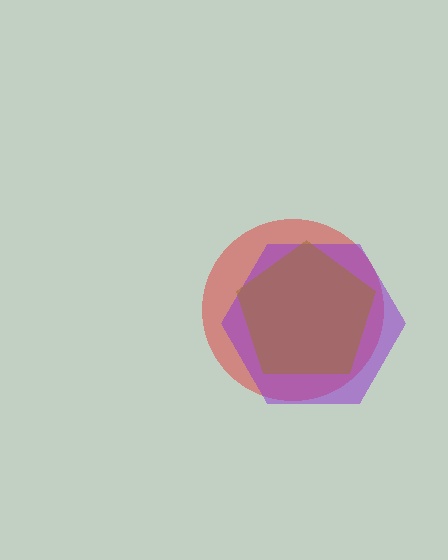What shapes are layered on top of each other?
The layered shapes are: a red circle, a purple hexagon, a brown pentagon.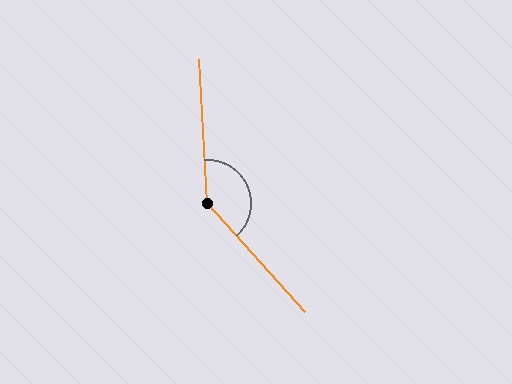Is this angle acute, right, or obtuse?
It is obtuse.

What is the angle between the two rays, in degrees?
Approximately 141 degrees.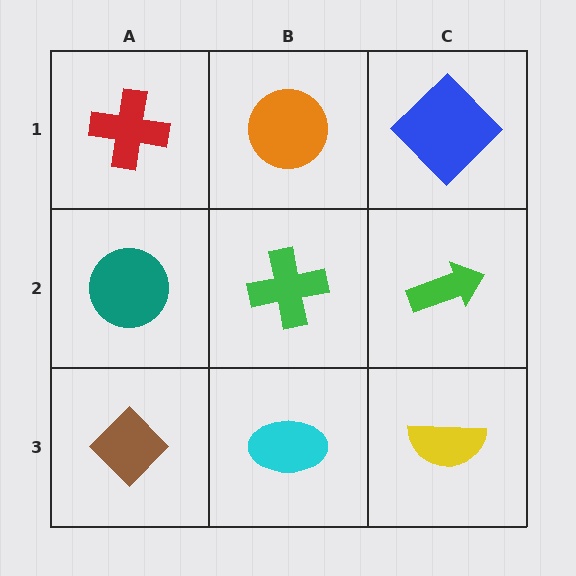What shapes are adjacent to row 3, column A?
A teal circle (row 2, column A), a cyan ellipse (row 3, column B).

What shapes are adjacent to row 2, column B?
An orange circle (row 1, column B), a cyan ellipse (row 3, column B), a teal circle (row 2, column A), a green arrow (row 2, column C).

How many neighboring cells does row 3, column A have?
2.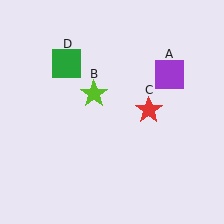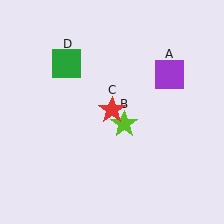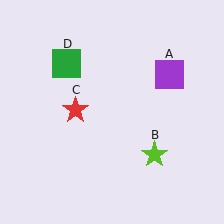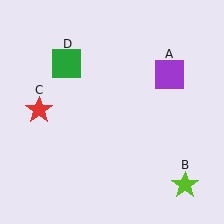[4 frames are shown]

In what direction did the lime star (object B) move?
The lime star (object B) moved down and to the right.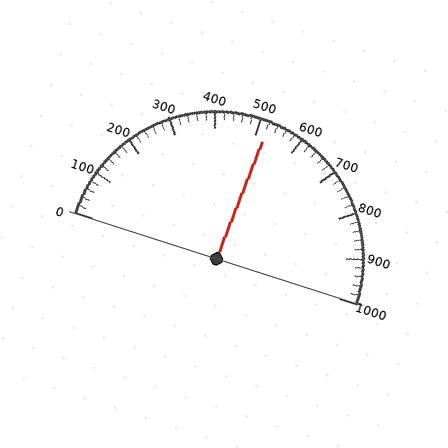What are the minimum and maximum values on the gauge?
The gauge ranges from 0 to 1000.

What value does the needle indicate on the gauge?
The needle indicates approximately 520.